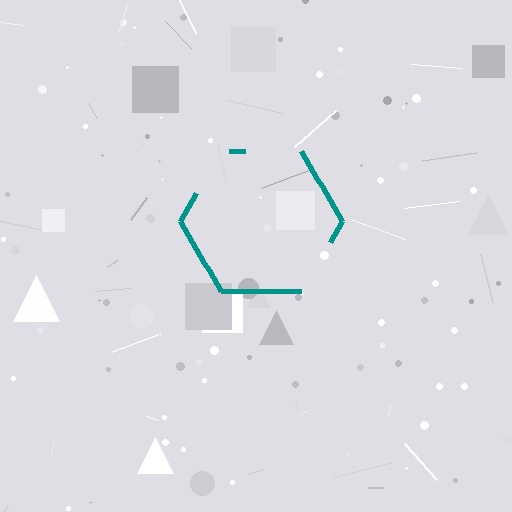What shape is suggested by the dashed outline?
The dashed outline suggests a hexagon.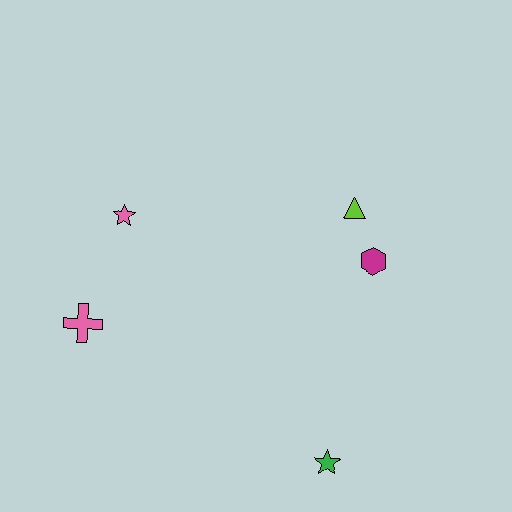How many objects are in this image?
There are 5 objects.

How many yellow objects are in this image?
There are no yellow objects.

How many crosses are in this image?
There is 1 cross.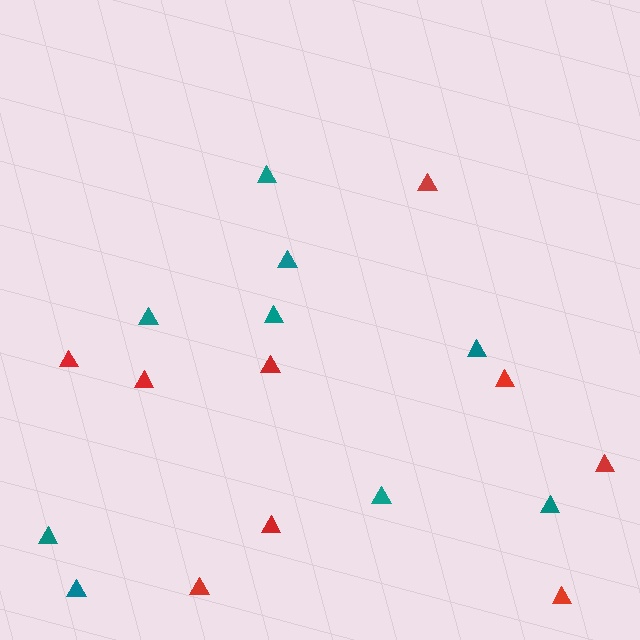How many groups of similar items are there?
There are 2 groups: one group of teal triangles (9) and one group of red triangles (9).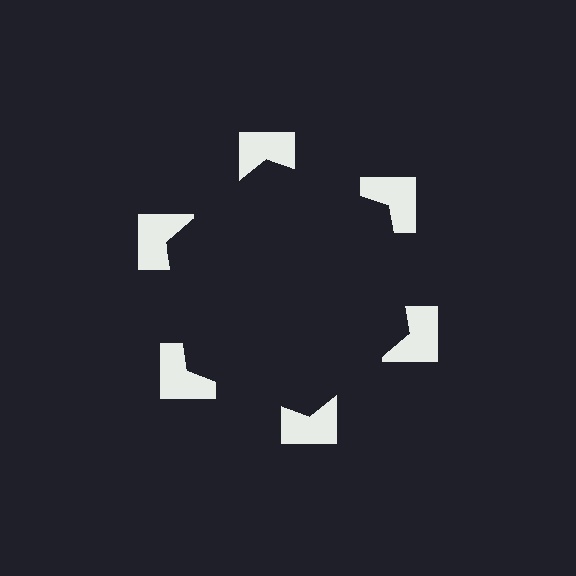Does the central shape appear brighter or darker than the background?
It typically appears slightly darker than the background, even though no actual brightness change is drawn.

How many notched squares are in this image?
There are 6 — one at each vertex of the illusory hexagon.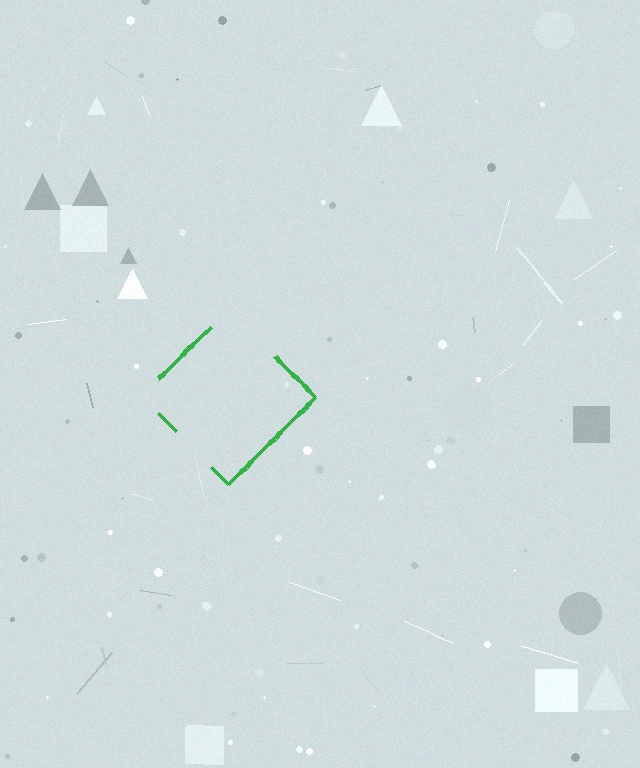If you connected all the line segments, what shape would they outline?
They would outline a diamond.